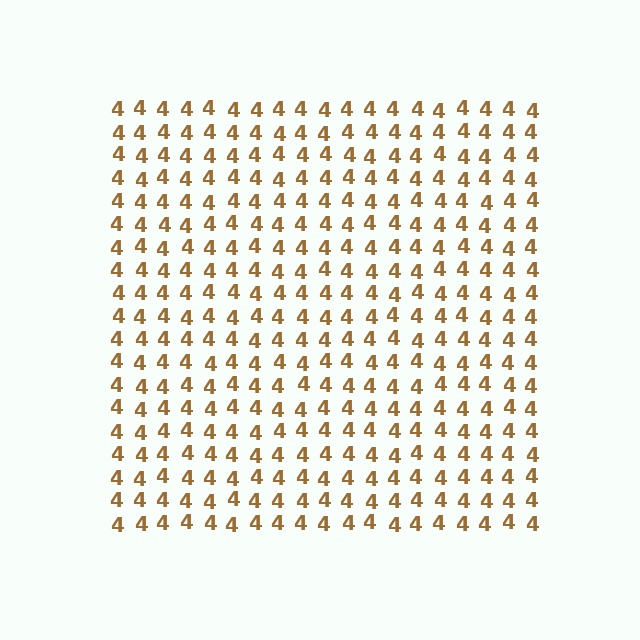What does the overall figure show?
The overall figure shows a square.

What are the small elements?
The small elements are digit 4's.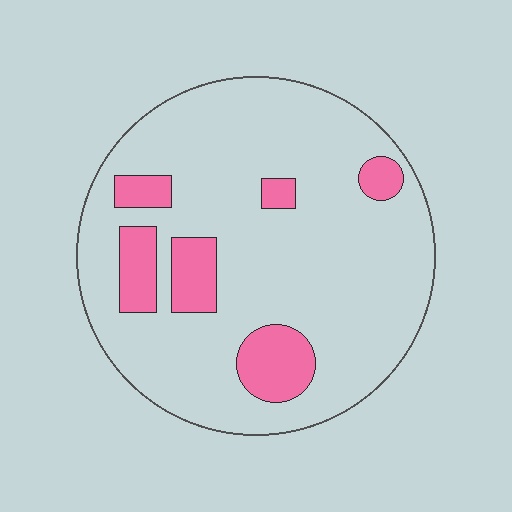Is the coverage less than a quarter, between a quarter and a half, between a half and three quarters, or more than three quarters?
Less than a quarter.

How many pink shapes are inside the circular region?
6.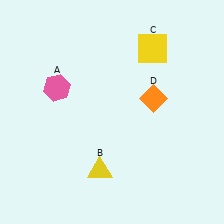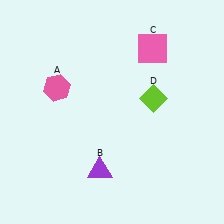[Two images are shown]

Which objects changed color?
B changed from yellow to purple. C changed from yellow to pink. D changed from orange to lime.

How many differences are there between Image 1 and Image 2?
There are 3 differences between the two images.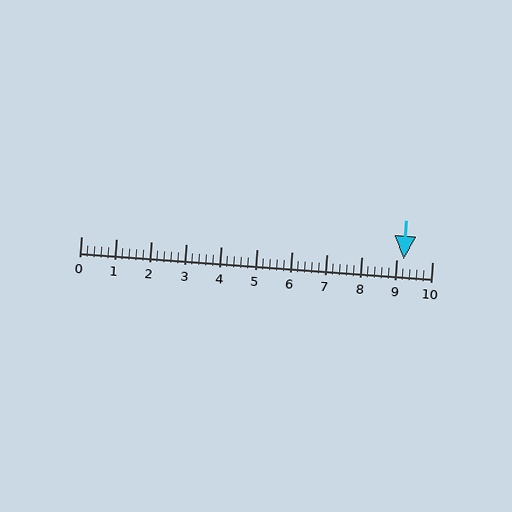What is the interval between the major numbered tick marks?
The major tick marks are spaced 1 units apart.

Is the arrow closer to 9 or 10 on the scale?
The arrow is closer to 9.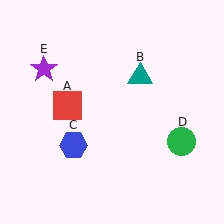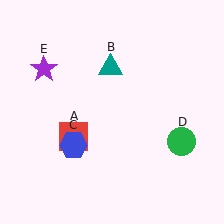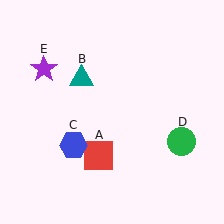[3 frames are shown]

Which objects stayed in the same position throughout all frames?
Blue hexagon (object C) and green circle (object D) and purple star (object E) remained stationary.